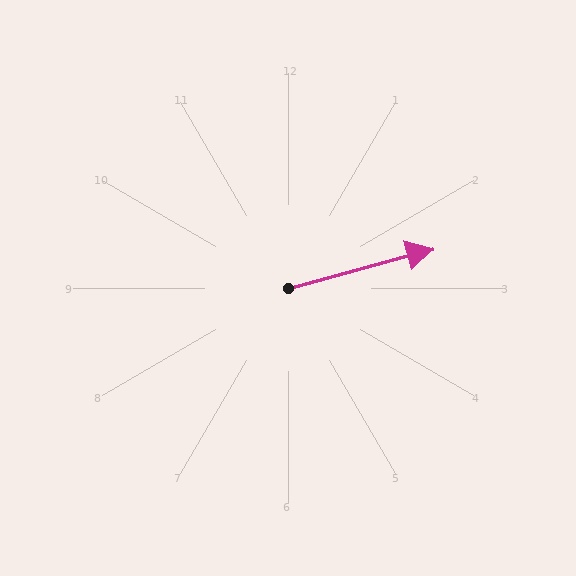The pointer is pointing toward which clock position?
Roughly 2 o'clock.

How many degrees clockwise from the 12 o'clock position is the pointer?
Approximately 75 degrees.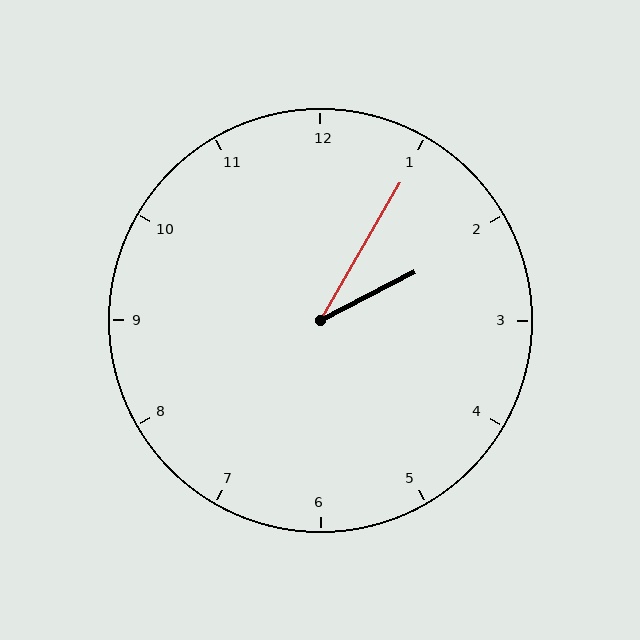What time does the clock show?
2:05.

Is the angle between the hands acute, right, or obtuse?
It is acute.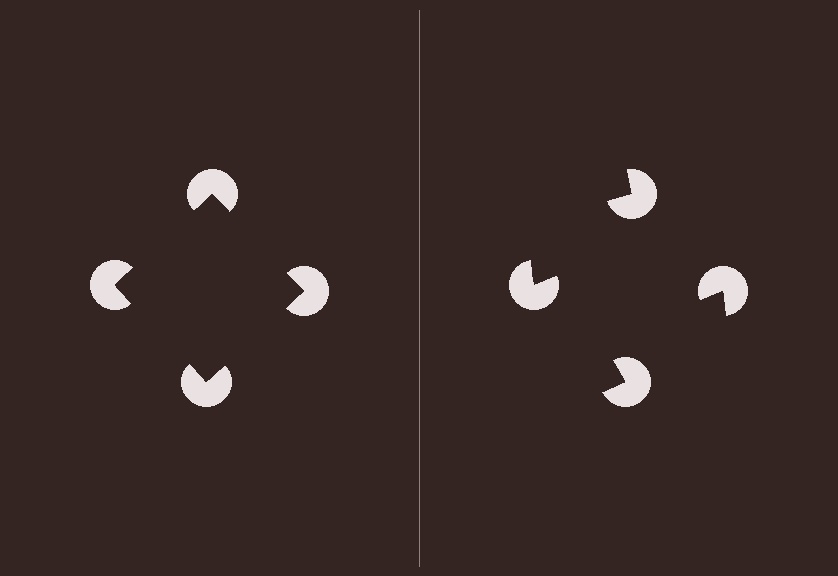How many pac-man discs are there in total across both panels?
8 — 4 on each side.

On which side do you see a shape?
An illusory square appears on the left side. On the right side the wedge cuts are rotated, so no coherent shape forms.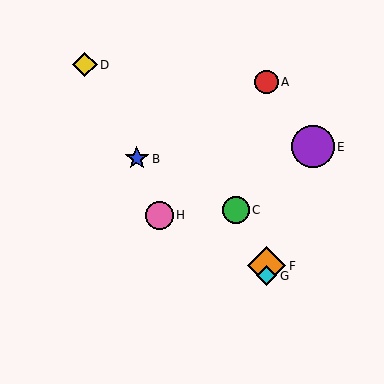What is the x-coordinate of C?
Object C is at x≈236.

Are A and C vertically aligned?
No, A is at x≈266 and C is at x≈236.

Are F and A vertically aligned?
Yes, both are at x≈266.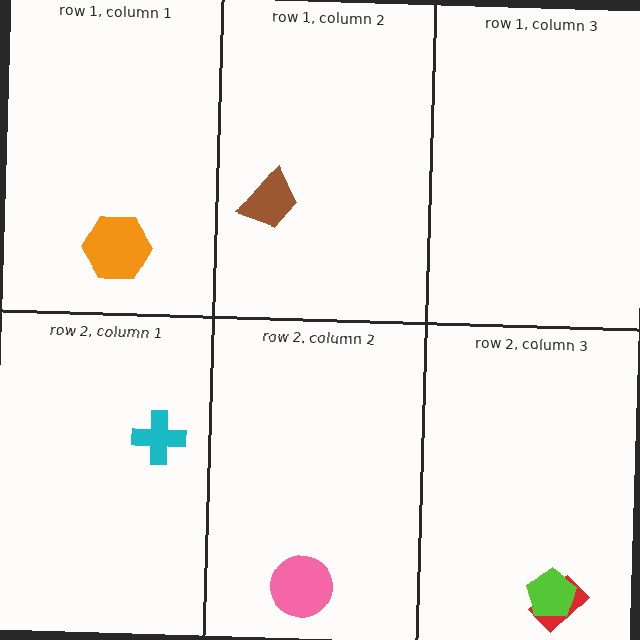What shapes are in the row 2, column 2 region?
The pink circle.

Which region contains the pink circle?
The row 2, column 2 region.